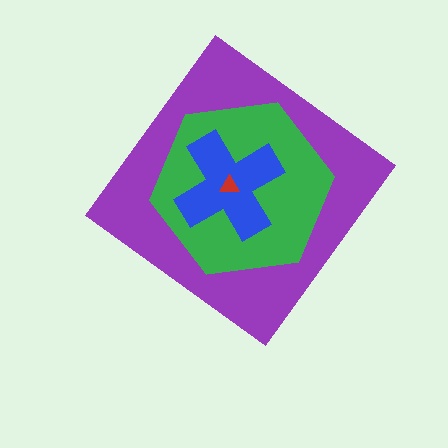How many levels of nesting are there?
4.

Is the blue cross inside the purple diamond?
Yes.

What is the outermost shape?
The purple diamond.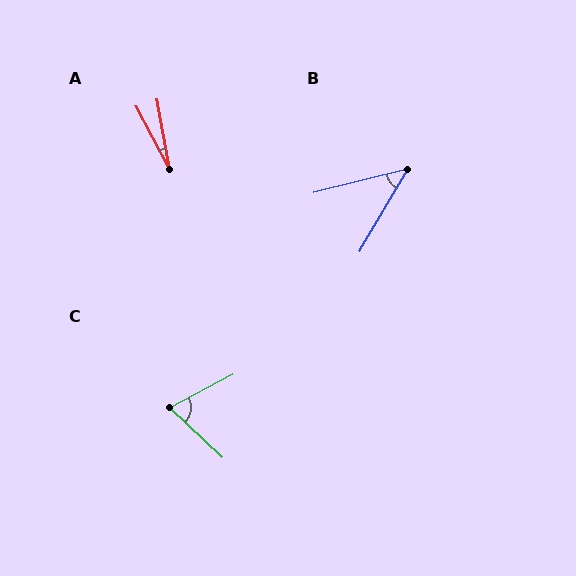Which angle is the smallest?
A, at approximately 18 degrees.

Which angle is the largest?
C, at approximately 71 degrees.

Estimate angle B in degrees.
Approximately 45 degrees.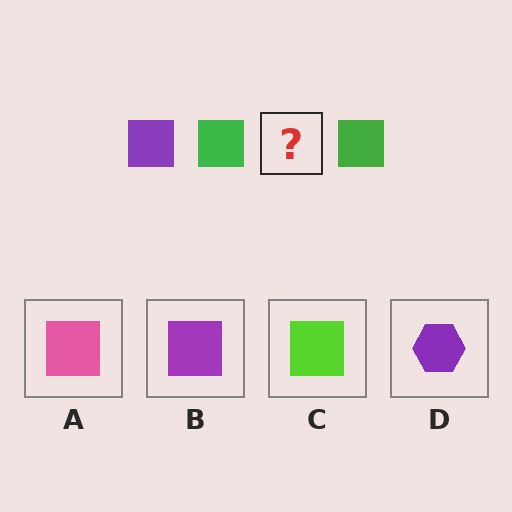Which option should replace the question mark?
Option B.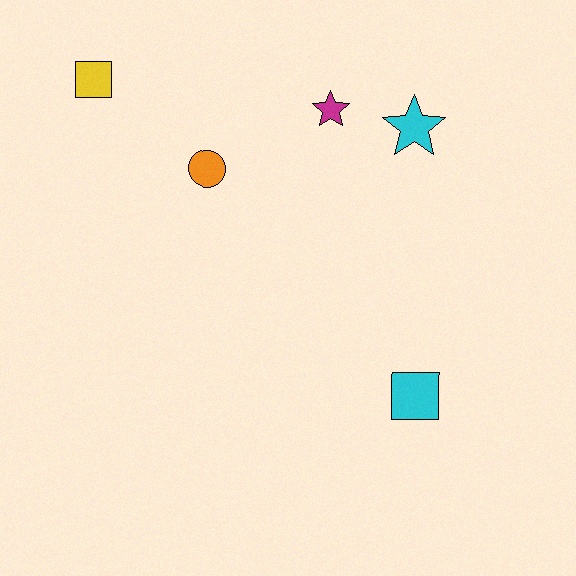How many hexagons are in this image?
There are no hexagons.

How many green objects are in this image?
There are no green objects.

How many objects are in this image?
There are 5 objects.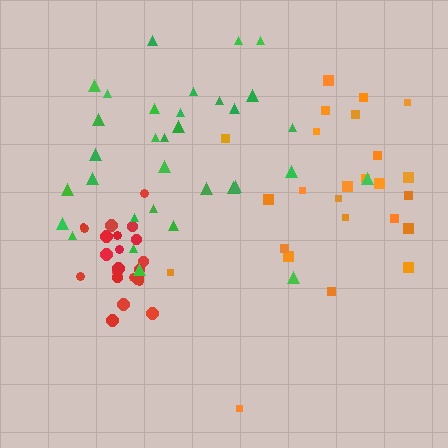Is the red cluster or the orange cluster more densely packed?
Red.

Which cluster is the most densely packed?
Red.